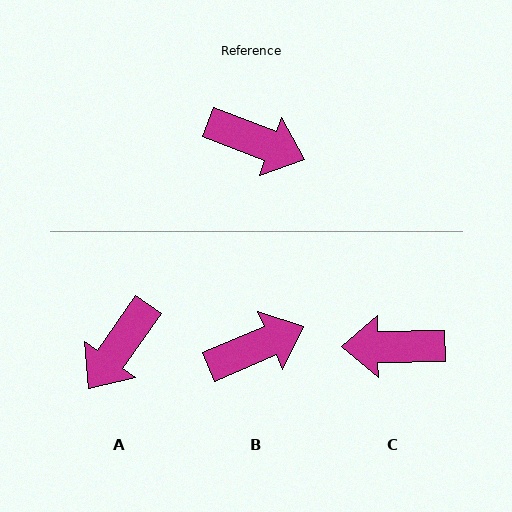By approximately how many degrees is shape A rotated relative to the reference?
Approximately 104 degrees clockwise.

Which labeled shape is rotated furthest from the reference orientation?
C, about 158 degrees away.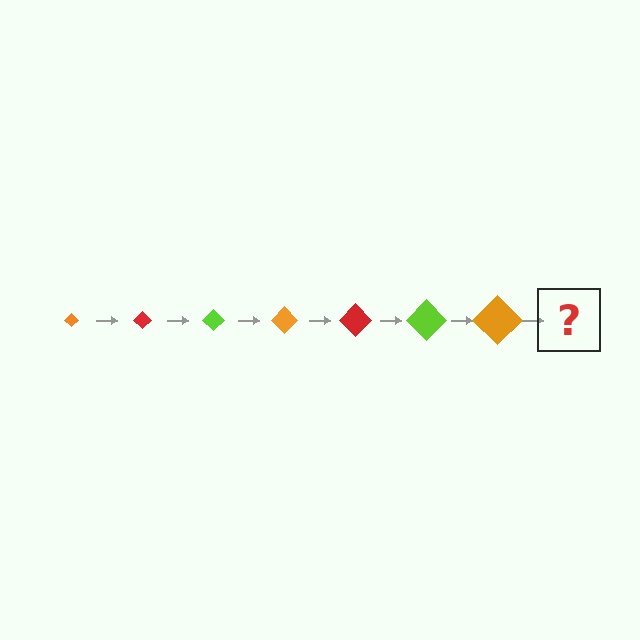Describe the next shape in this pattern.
It should be a red diamond, larger than the previous one.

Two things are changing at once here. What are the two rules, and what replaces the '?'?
The two rules are that the diamond grows larger each step and the color cycles through orange, red, and lime. The '?' should be a red diamond, larger than the previous one.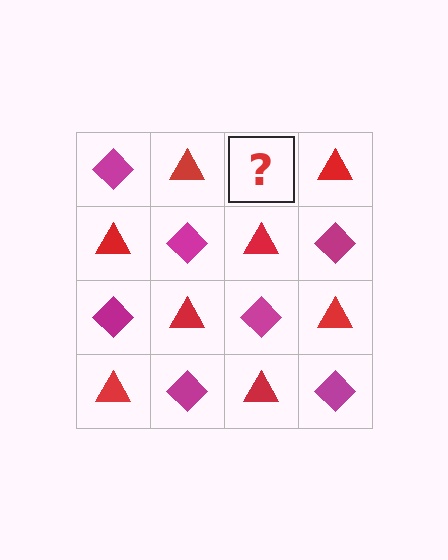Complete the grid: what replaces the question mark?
The question mark should be replaced with a magenta diamond.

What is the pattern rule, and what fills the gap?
The rule is that it alternates magenta diamond and red triangle in a checkerboard pattern. The gap should be filled with a magenta diamond.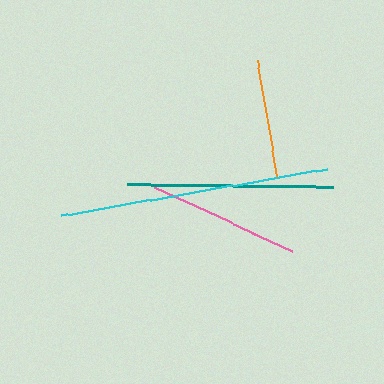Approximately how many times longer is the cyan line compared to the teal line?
The cyan line is approximately 1.3 times the length of the teal line.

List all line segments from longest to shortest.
From longest to shortest: cyan, teal, pink, orange.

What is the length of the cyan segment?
The cyan segment is approximately 271 pixels long.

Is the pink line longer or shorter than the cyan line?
The cyan line is longer than the pink line.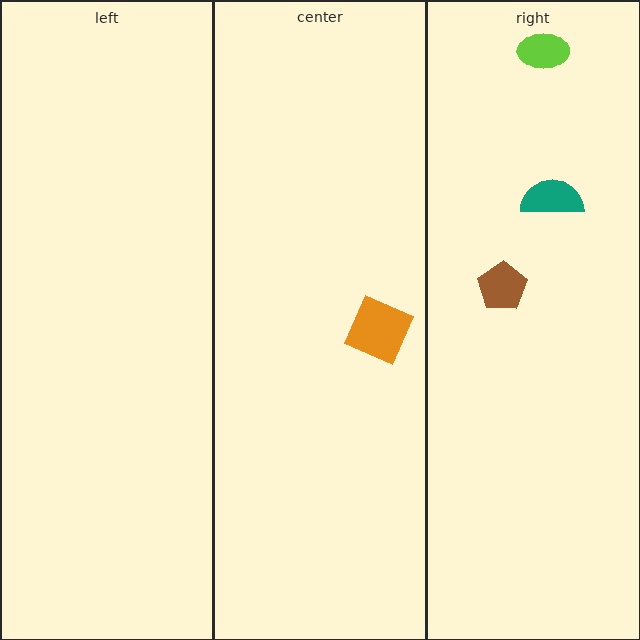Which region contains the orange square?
The center region.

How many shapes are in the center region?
1.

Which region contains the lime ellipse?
The right region.